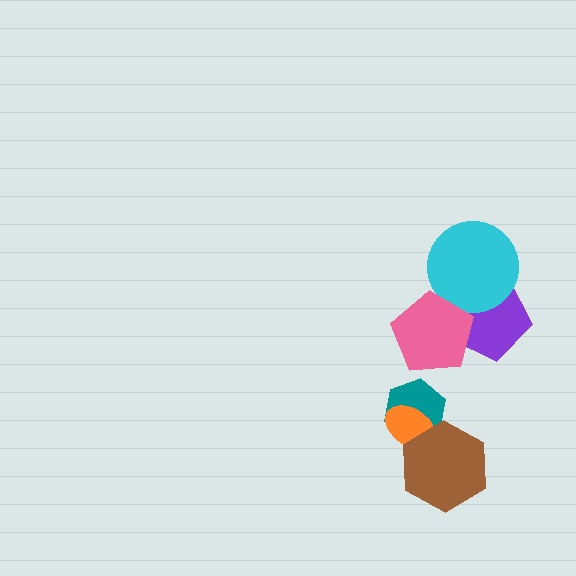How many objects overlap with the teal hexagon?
2 objects overlap with the teal hexagon.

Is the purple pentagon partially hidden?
Yes, it is partially covered by another shape.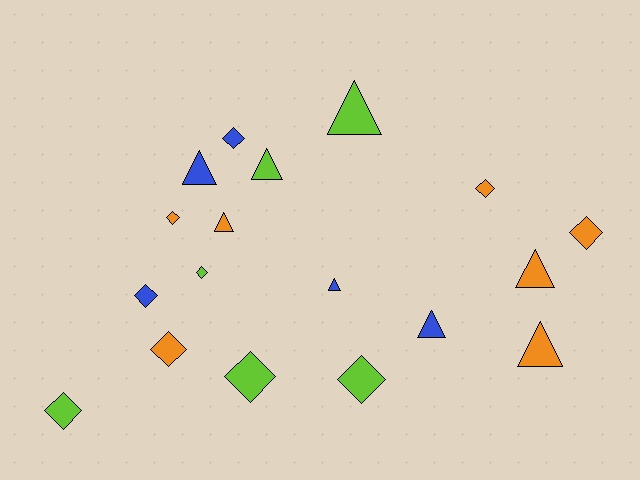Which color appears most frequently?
Orange, with 7 objects.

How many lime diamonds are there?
There are 4 lime diamonds.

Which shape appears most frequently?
Diamond, with 10 objects.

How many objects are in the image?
There are 18 objects.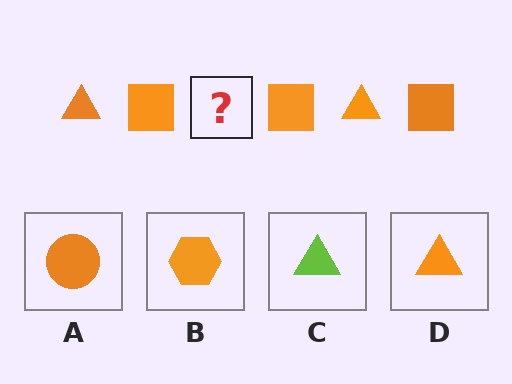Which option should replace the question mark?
Option D.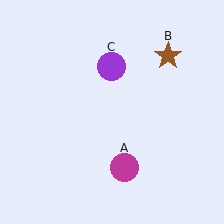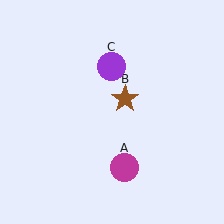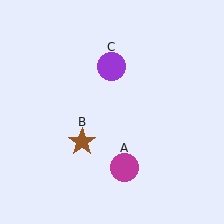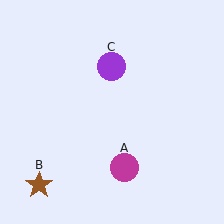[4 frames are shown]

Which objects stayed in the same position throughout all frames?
Magenta circle (object A) and purple circle (object C) remained stationary.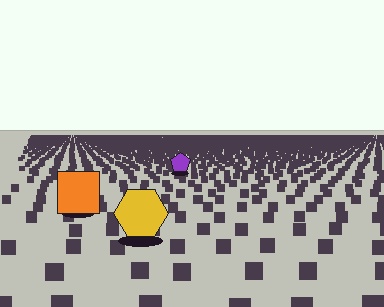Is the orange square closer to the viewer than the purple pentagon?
Yes. The orange square is closer — you can tell from the texture gradient: the ground texture is coarser near it.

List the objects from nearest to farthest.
From nearest to farthest: the yellow hexagon, the orange square, the purple pentagon.